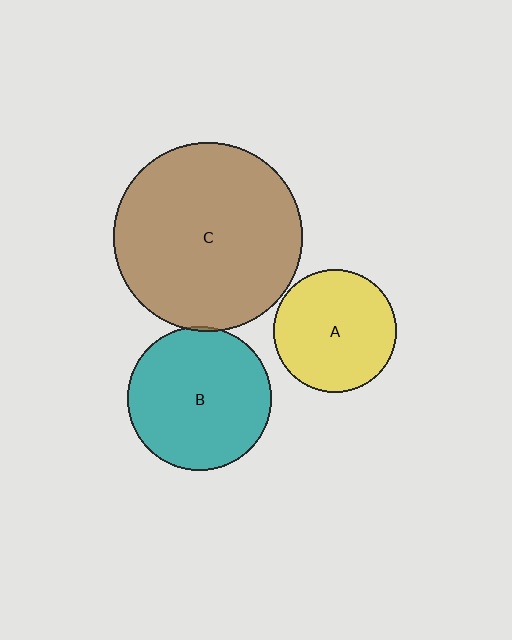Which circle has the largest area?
Circle C (brown).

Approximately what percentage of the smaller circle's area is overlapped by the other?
Approximately 5%.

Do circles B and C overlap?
Yes.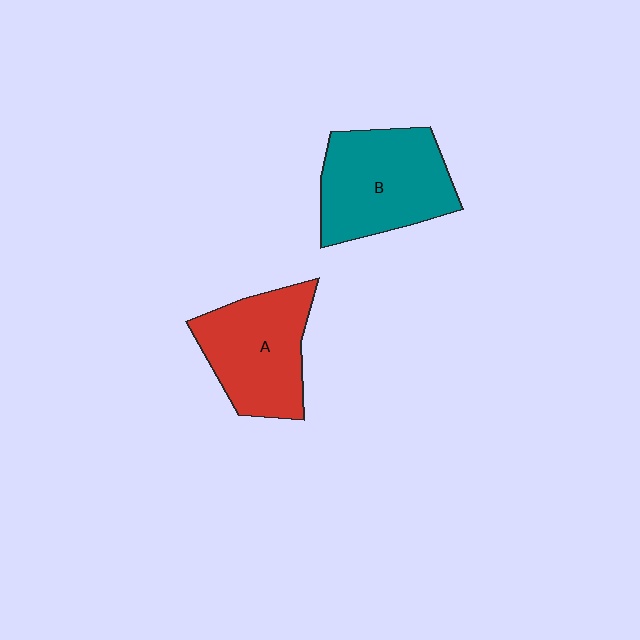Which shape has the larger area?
Shape B (teal).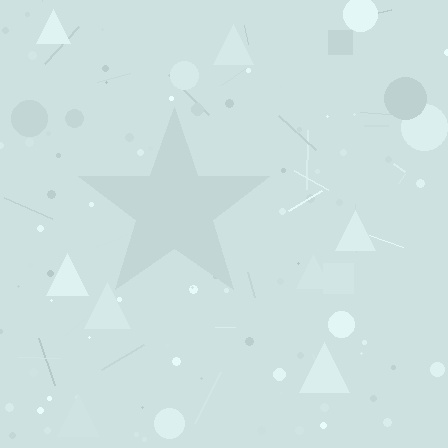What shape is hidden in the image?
A star is hidden in the image.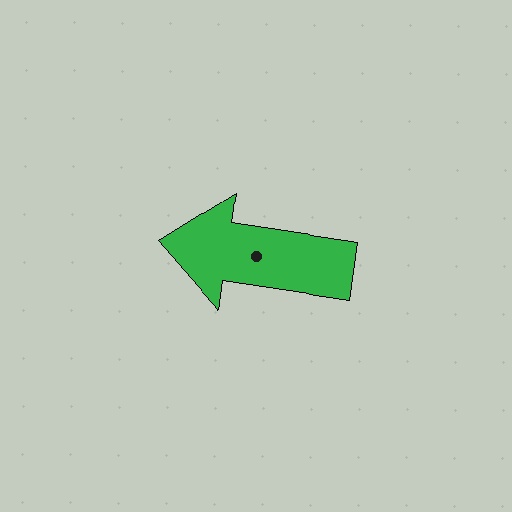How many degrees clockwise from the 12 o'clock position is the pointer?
Approximately 278 degrees.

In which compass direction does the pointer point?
West.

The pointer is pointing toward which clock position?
Roughly 9 o'clock.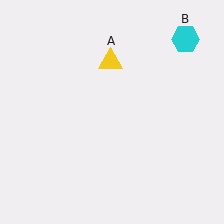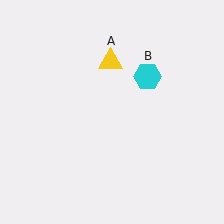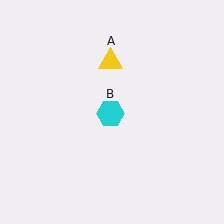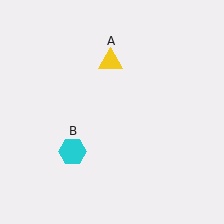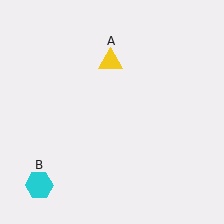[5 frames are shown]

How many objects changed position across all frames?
1 object changed position: cyan hexagon (object B).